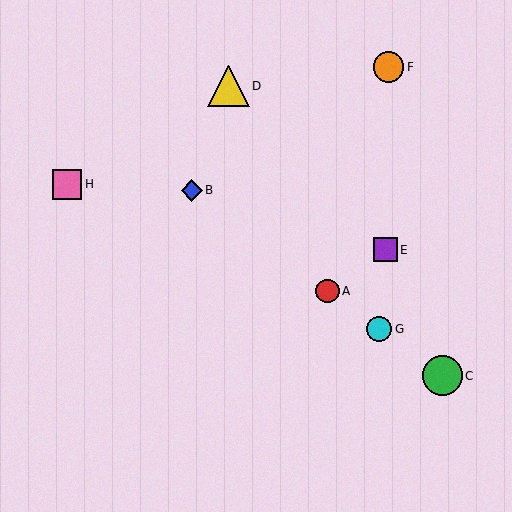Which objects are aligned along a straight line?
Objects A, B, C, G are aligned along a straight line.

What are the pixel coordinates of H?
Object H is at (67, 184).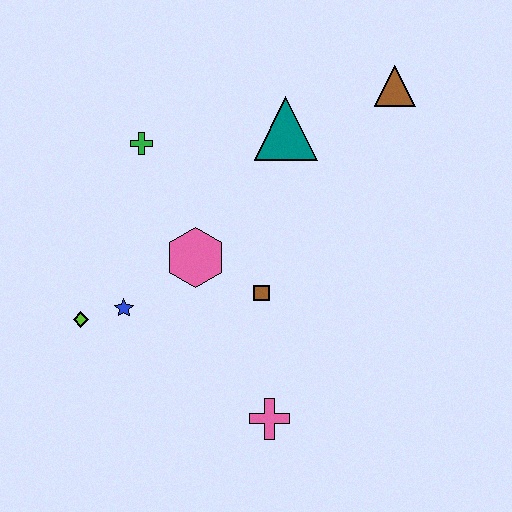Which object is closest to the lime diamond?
The blue star is closest to the lime diamond.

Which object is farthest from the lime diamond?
The brown triangle is farthest from the lime diamond.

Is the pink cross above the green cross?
No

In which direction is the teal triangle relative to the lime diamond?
The teal triangle is to the right of the lime diamond.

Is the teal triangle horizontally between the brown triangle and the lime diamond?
Yes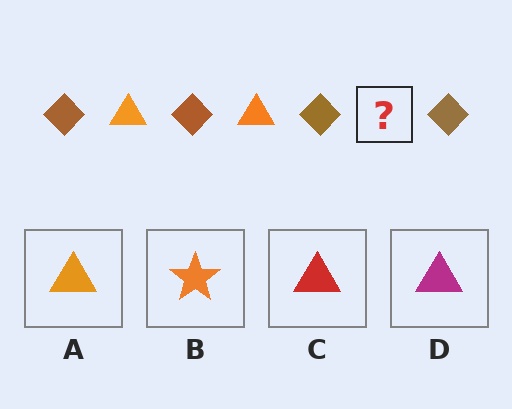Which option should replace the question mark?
Option A.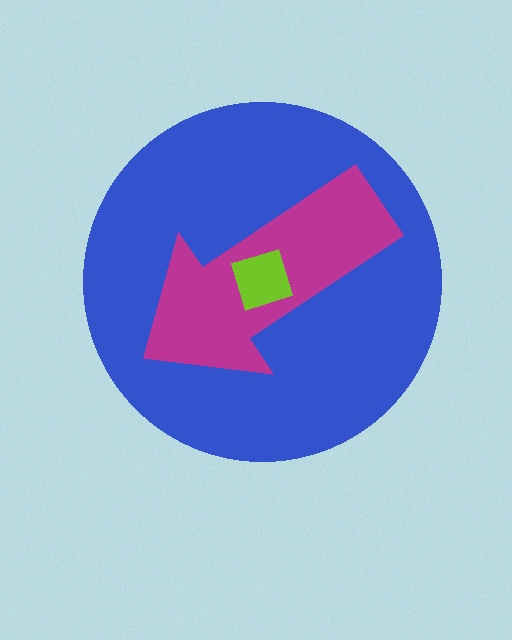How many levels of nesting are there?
3.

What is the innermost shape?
The lime square.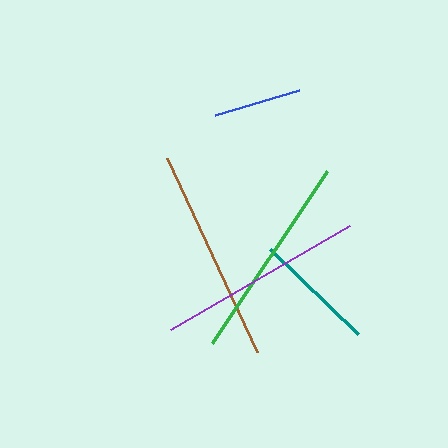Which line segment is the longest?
The brown line is the longest at approximately 214 pixels.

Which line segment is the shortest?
The blue line is the shortest at approximately 88 pixels.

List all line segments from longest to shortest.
From longest to shortest: brown, purple, green, teal, blue.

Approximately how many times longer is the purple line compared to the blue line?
The purple line is approximately 2.3 times the length of the blue line.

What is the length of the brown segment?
The brown segment is approximately 214 pixels long.